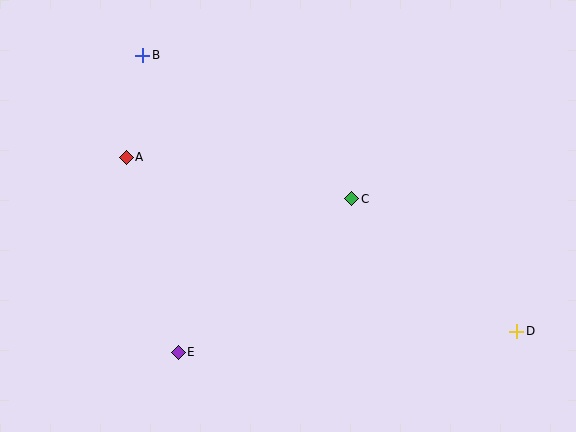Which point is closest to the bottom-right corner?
Point D is closest to the bottom-right corner.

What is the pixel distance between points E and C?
The distance between E and C is 231 pixels.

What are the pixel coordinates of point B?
Point B is at (143, 55).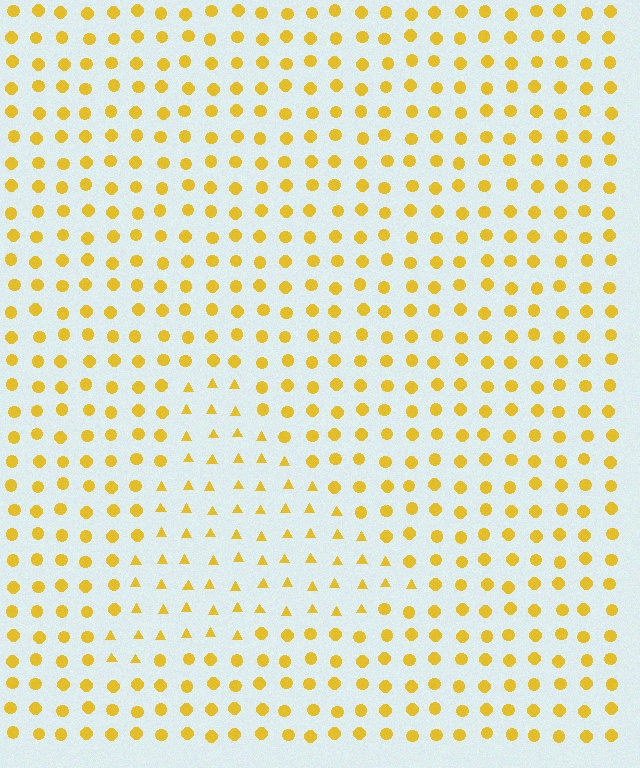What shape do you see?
I see a triangle.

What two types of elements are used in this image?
The image uses triangles inside the triangle region and circles outside it.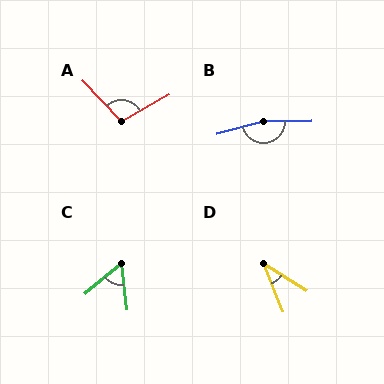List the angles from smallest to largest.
D (36°), C (57°), A (104°), B (166°).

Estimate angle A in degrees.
Approximately 104 degrees.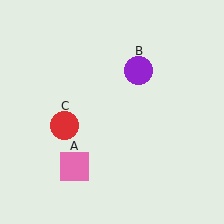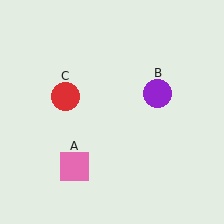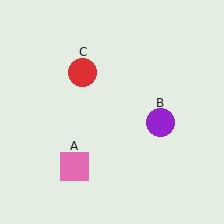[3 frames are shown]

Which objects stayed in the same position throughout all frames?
Pink square (object A) remained stationary.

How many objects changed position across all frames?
2 objects changed position: purple circle (object B), red circle (object C).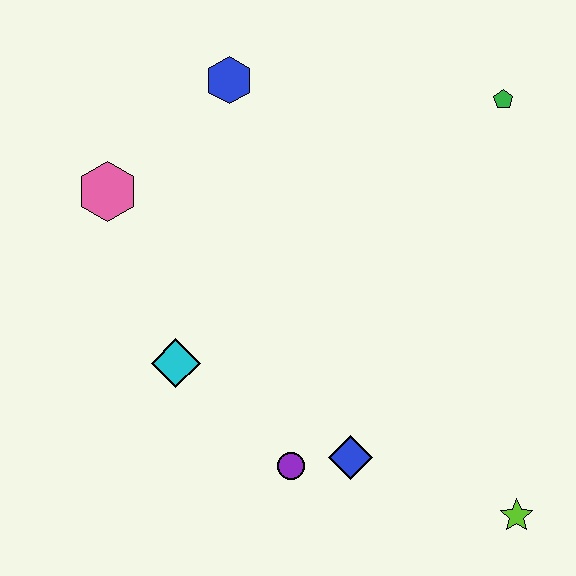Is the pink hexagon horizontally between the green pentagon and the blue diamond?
No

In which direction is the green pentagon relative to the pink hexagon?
The green pentagon is to the right of the pink hexagon.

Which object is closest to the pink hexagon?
The blue hexagon is closest to the pink hexagon.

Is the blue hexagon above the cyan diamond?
Yes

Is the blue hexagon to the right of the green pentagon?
No